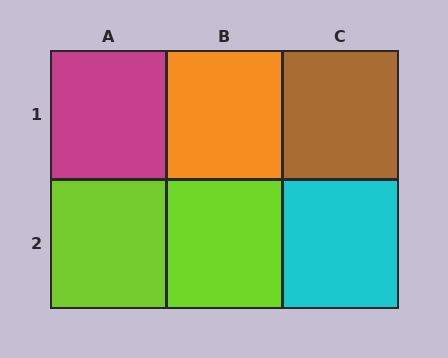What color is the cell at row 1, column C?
Brown.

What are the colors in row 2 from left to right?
Lime, lime, cyan.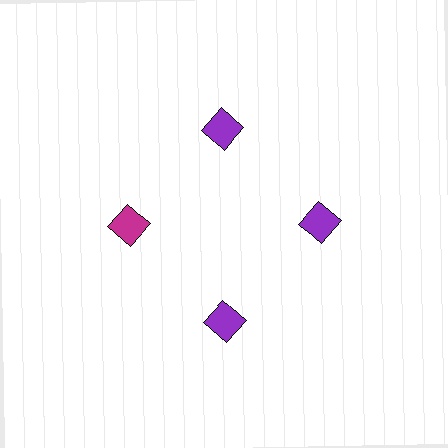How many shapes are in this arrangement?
There are 4 shapes arranged in a ring pattern.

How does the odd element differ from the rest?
It has a different color: magenta instead of purple.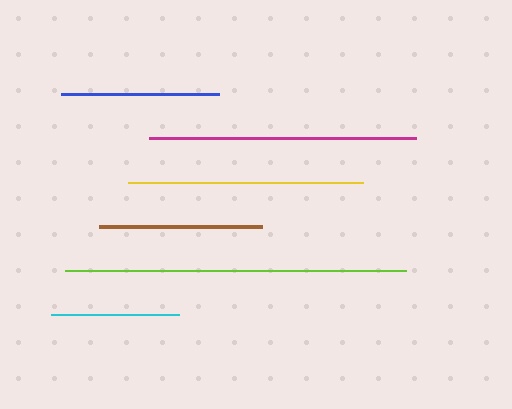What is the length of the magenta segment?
The magenta segment is approximately 268 pixels long.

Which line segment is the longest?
The lime line is the longest at approximately 340 pixels.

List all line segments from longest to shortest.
From longest to shortest: lime, magenta, yellow, brown, blue, cyan.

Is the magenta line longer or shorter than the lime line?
The lime line is longer than the magenta line.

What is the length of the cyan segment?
The cyan segment is approximately 128 pixels long.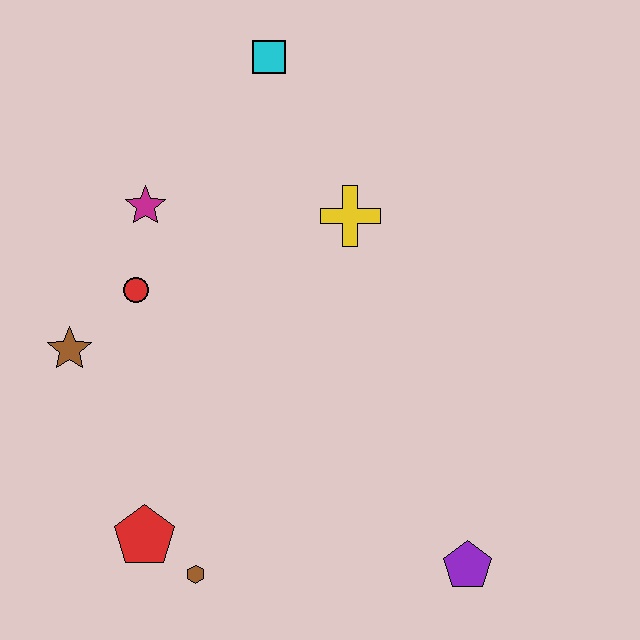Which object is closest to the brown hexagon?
The red pentagon is closest to the brown hexagon.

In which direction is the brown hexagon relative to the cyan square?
The brown hexagon is below the cyan square.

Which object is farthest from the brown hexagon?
The cyan square is farthest from the brown hexagon.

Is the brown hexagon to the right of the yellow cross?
No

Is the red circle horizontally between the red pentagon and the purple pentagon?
No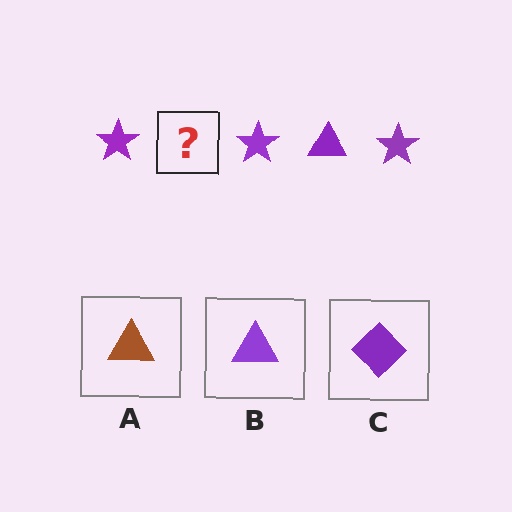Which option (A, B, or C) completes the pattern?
B.